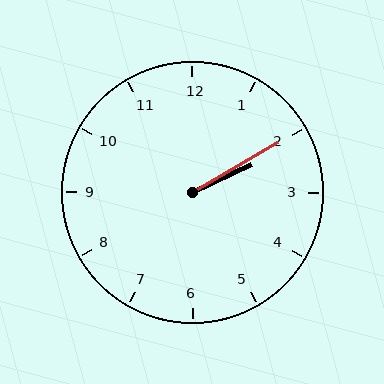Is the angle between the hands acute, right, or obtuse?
It is acute.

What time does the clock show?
2:10.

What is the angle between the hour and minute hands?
Approximately 5 degrees.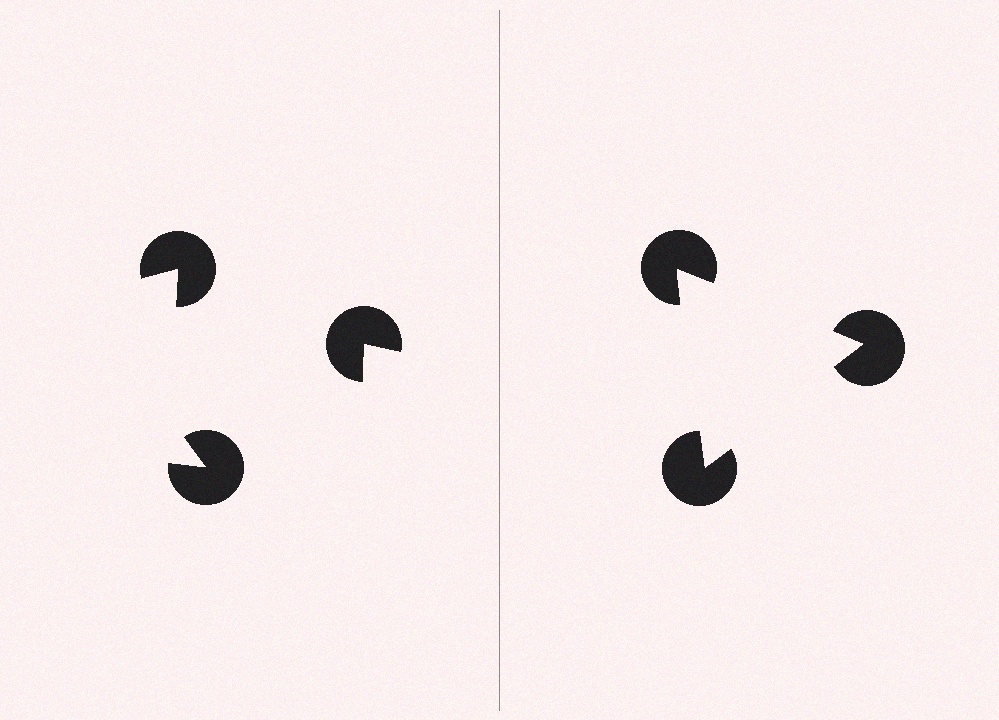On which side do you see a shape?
An illusory triangle appears on the right side. On the left side the wedge cuts are rotated, so no coherent shape forms.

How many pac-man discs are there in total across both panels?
6 — 3 on each side.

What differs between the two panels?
The pac-man discs are positioned identically on both sides; only the wedge orientations differ. On the right they align to a triangle; on the left they are misaligned.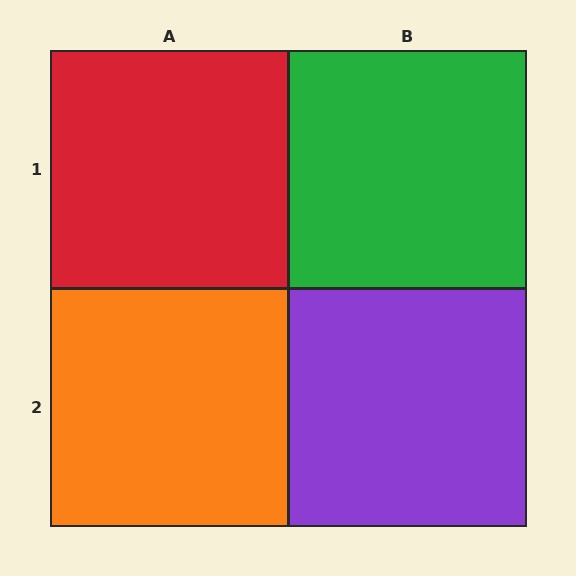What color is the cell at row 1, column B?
Green.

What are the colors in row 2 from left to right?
Orange, purple.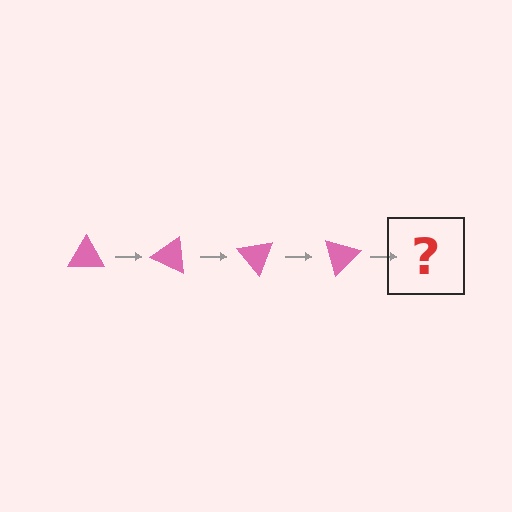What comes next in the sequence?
The next element should be a pink triangle rotated 100 degrees.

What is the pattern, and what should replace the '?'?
The pattern is that the triangle rotates 25 degrees each step. The '?' should be a pink triangle rotated 100 degrees.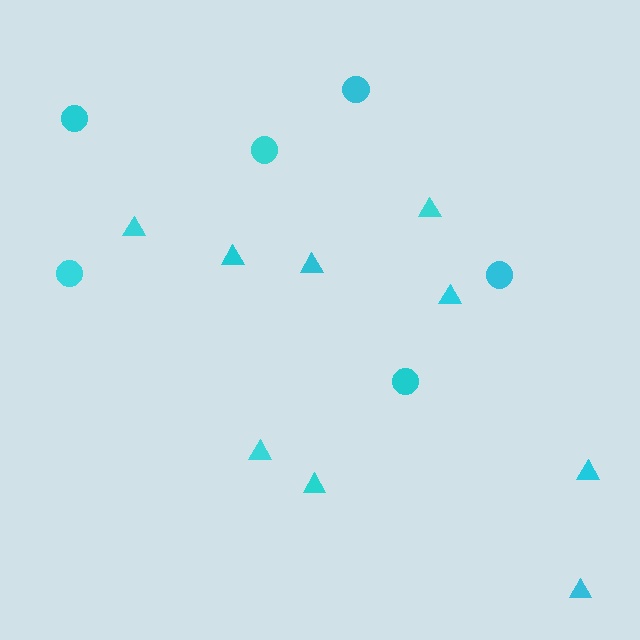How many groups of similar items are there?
There are 2 groups: one group of circles (6) and one group of triangles (9).